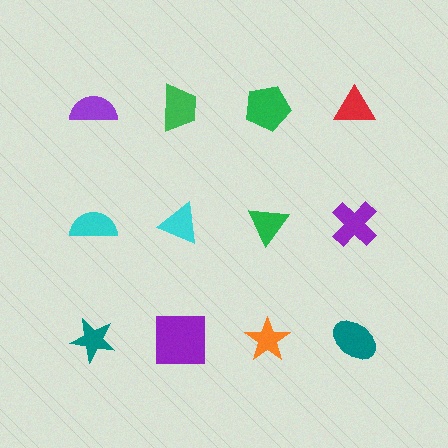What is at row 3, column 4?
A teal ellipse.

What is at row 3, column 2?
A purple square.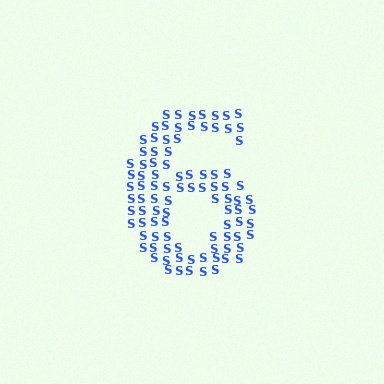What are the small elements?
The small elements are letter S's.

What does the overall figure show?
The overall figure shows the digit 6.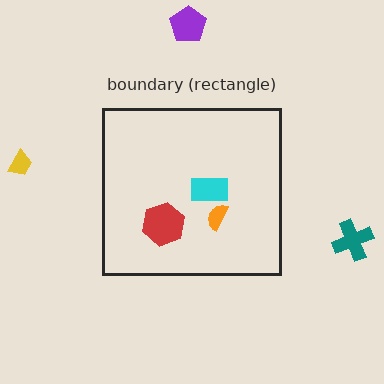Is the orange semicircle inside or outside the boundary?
Inside.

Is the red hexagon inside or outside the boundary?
Inside.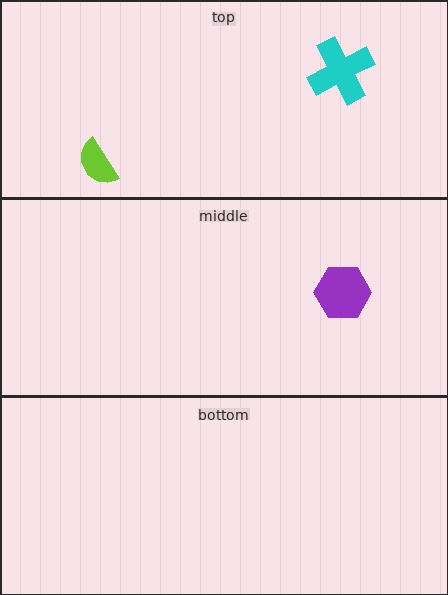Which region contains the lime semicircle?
The top region.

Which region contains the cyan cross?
The top region.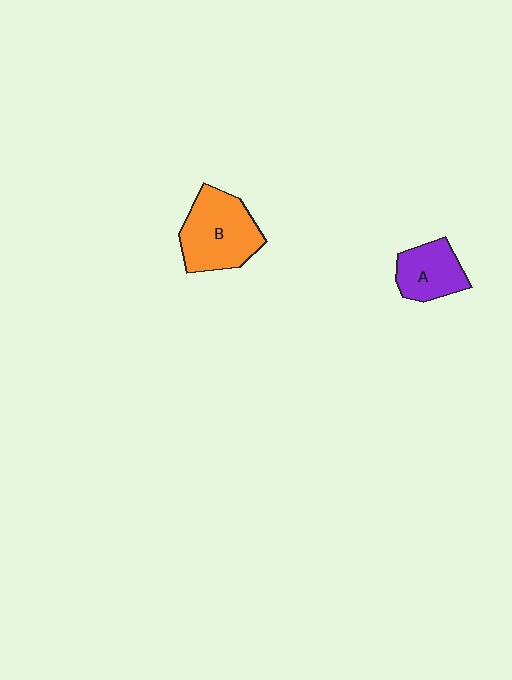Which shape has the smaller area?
Shape A (purple).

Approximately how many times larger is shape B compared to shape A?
Approximately 1.6 times.